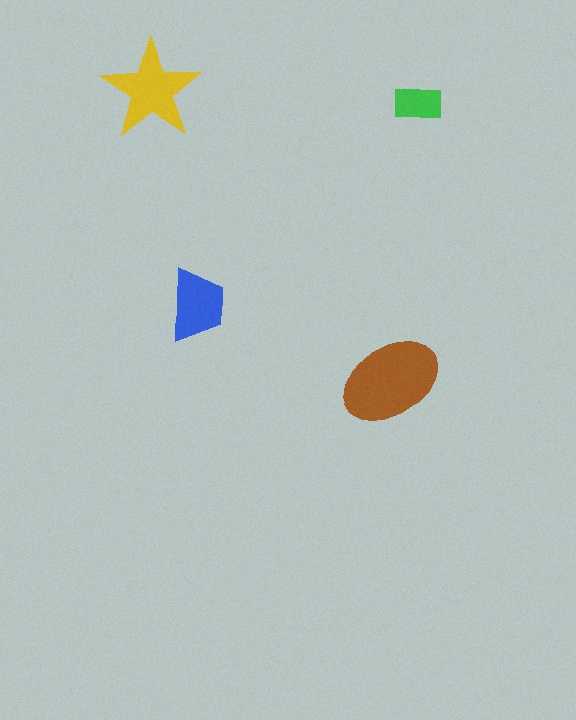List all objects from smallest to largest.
The green rectangle, the blue trapezoid, the yellow star, the brown ellipse.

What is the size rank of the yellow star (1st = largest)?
2nd.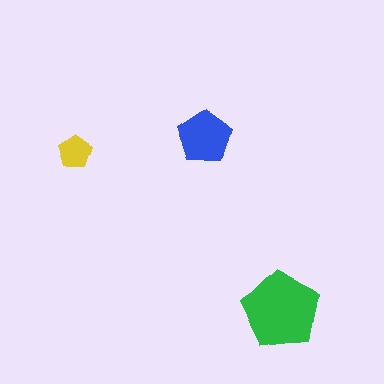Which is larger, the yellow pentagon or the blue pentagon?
The blue one.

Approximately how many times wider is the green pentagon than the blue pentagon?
About 1.5 times wider.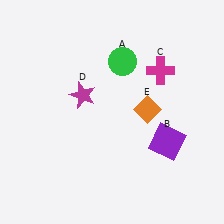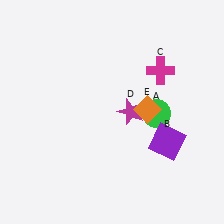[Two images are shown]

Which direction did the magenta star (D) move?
The magenta star (D) moved right.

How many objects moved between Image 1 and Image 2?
2 objects moved between the two images.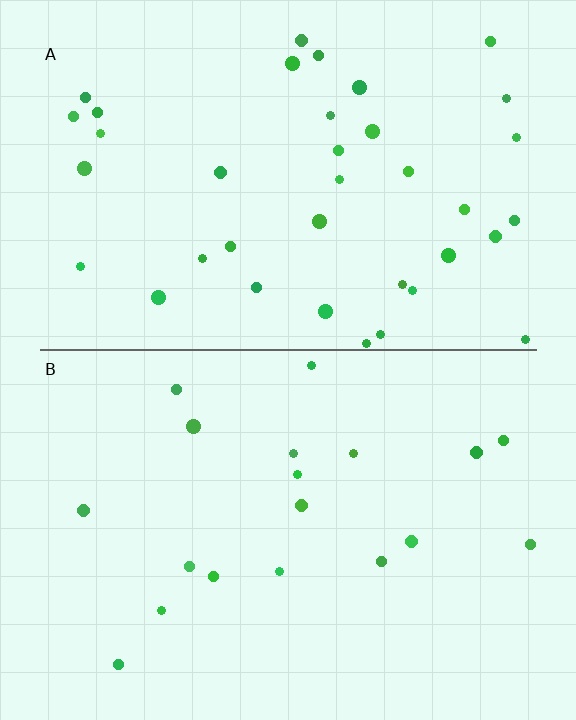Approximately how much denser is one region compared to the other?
Approximately 2.0× — region A over region B.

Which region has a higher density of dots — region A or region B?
A (the top).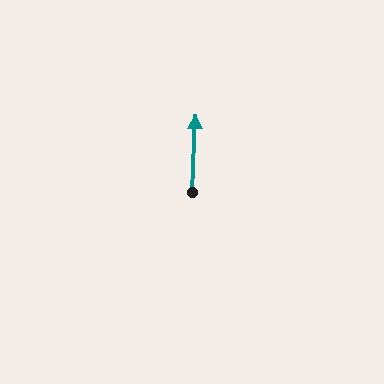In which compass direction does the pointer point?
North.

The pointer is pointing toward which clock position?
Roughly 12 o'clock.